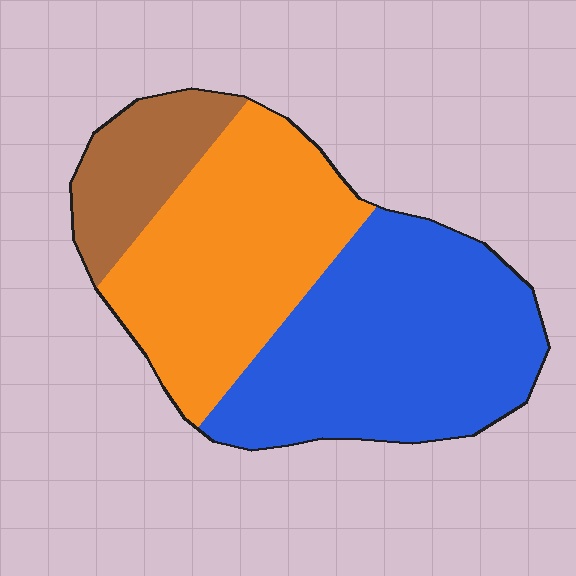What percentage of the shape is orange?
Orange takes up about two fifths (2/5) of the shape.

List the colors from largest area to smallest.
From largest to smallest: blue, orange, brown.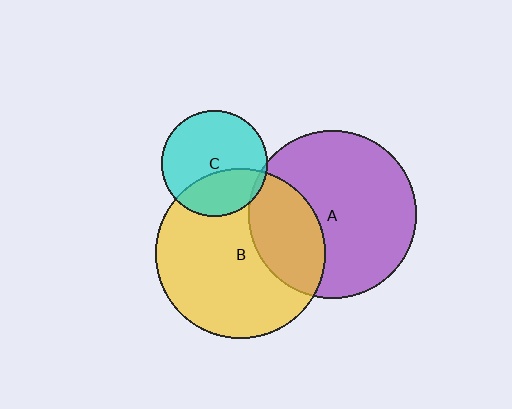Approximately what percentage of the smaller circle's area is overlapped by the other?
Approximately 30%.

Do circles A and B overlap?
Yes.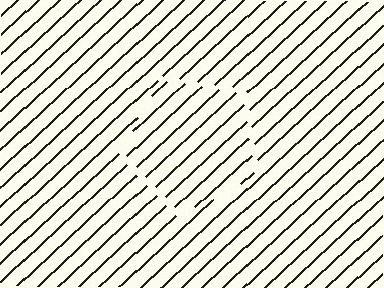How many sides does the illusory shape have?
5 sides — the line-ends trace a pentagon.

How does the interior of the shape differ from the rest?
The interior of the shape contains the same grating, shifted by half a period — the contour is defined by the phase discontinuity where line-ends from the inner and outer gratings abut.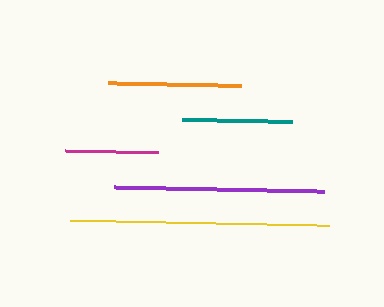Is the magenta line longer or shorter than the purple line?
The purple line is longer than the magenta line.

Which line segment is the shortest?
The magenta line is the shortest at approximately 94 pixels.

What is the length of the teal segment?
The teal segment is approximately 110 pixels long.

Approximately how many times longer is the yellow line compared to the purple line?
The yellow line is approximately 1.2 times the length of the purple line.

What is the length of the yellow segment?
The yellow segment is approximately 258 pixels long.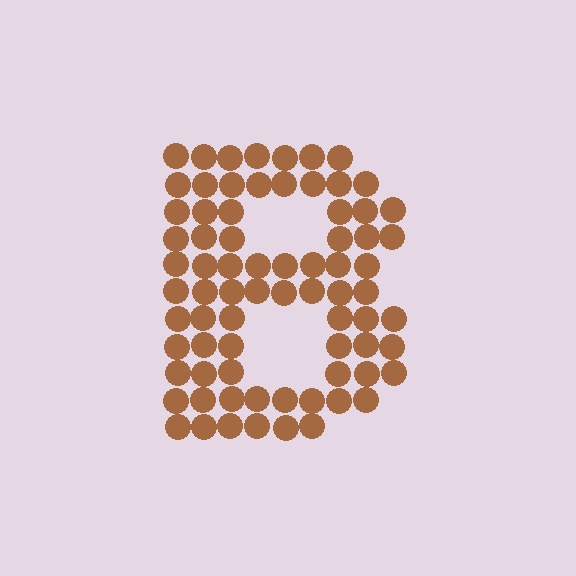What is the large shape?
The large shape is the letter B.